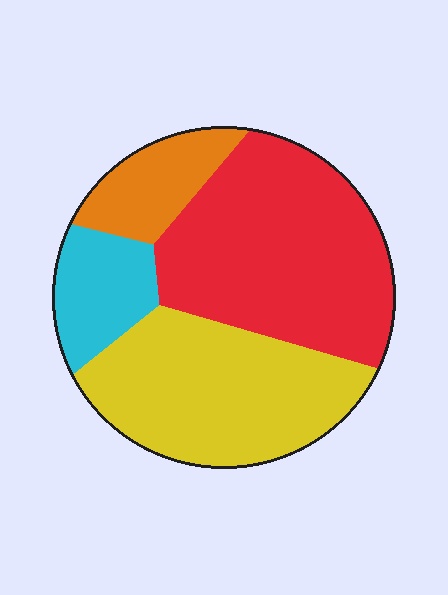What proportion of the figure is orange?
Orange takes up less than a quarter of the figure.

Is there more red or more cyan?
Red.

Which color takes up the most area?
Red, at roughly 40%.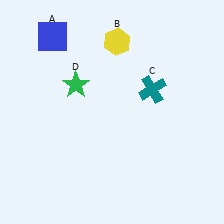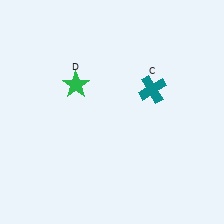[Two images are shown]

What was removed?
The blue square (A), the yellow hexagon (B) were removed in Image 2.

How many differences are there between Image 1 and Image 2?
There are 2 differences between the two images.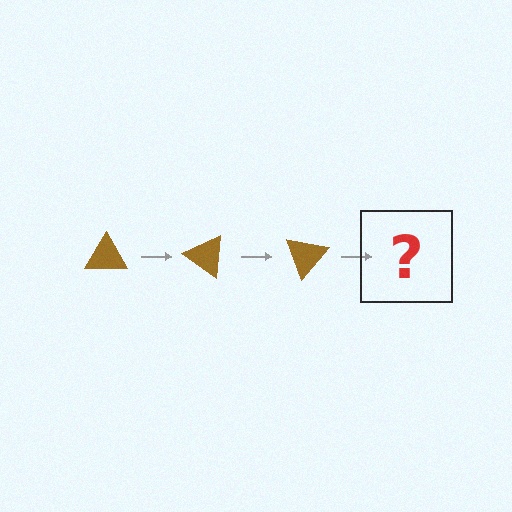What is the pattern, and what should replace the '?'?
The pattern is that the triangle rotates 35 degrees each step. The '?' should be a brown triangle rotated 105 degrees.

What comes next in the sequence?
The next element should be a brown triangle rotated 105 degrees.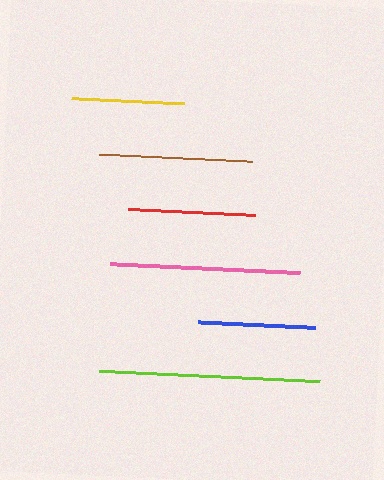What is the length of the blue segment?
The blue segment is approximately 118 pixels long.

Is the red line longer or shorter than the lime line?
The lime line is longer than the red line.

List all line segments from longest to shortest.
From longest to shortest: lime, pink, brown, red, blue, yellow.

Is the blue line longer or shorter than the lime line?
The lime line is longer than the blue line.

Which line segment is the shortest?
The yellow line is the shortest at approximately 113 pixels.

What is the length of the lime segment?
The lime segment is approximately 221 pixels long.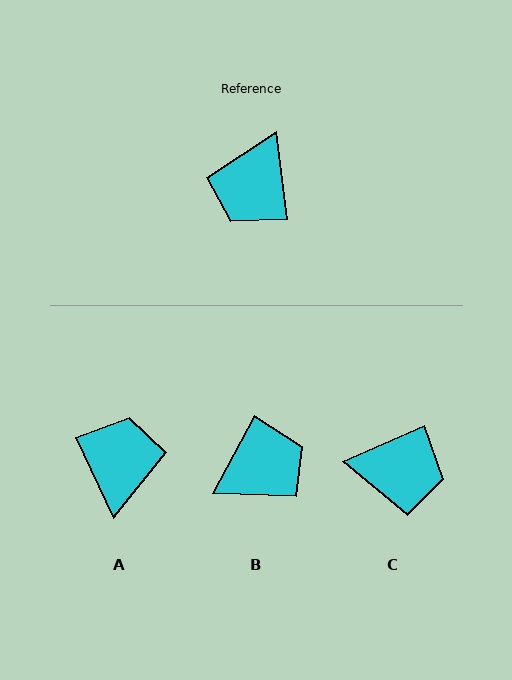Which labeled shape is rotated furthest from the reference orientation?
A, about 162 degrees away.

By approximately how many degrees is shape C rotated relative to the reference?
Approximately 107 degrees counter-clockwise.